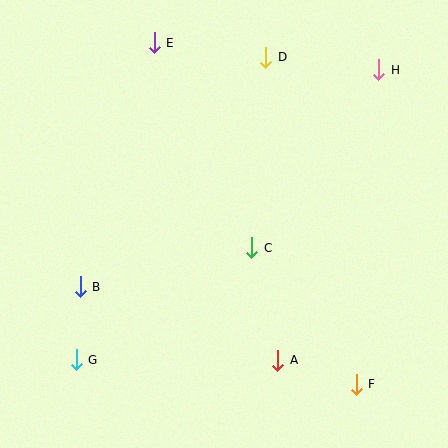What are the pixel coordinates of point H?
Point H is at (379, 70).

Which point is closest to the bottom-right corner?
Point F is closest to the bottom-right corner.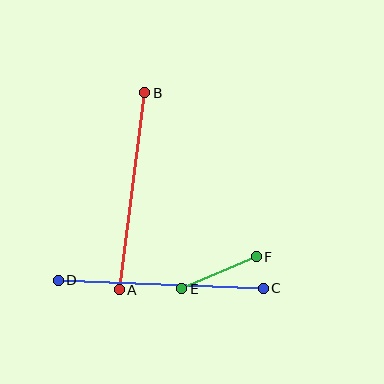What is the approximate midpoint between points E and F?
The midpoint is at approximately (219, 273) pixels.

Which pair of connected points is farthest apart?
Points C and D are farthest apart.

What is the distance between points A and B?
The distance is approximately 198 pixels.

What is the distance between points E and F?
The distance is approximately 81 pixels.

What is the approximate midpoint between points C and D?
The midpoint is at approximately (161, 284) pixels.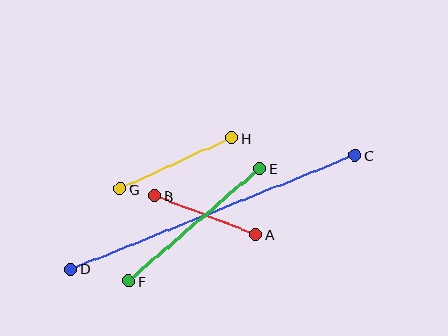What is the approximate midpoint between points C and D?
The midpoint is at approximately (213, 212) pixels.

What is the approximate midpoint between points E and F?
The midpoint is at approximately (194, 225) pixels.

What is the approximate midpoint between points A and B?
The midpoint is at approximately (205, 215) pixels.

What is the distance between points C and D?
The distance is approximately 306 pixels.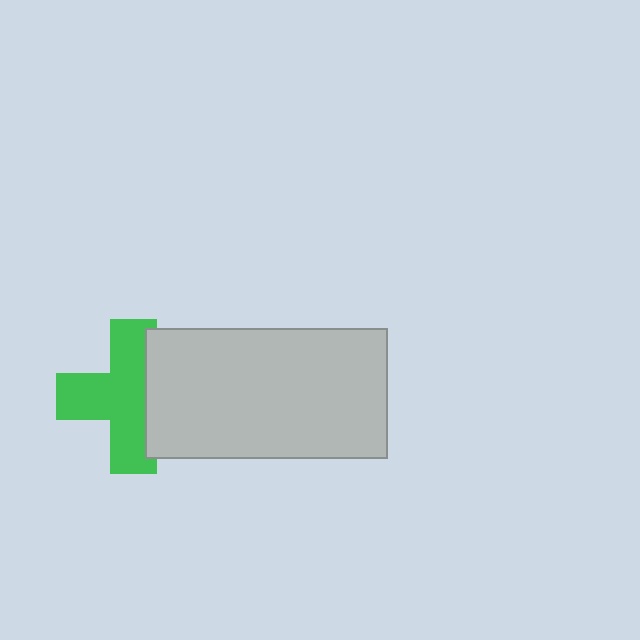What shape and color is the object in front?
The object in front is a light gray rectangle.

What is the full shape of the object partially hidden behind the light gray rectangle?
The partially hidden object is a green cross.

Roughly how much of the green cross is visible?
Most of it is visible (roughly 67%).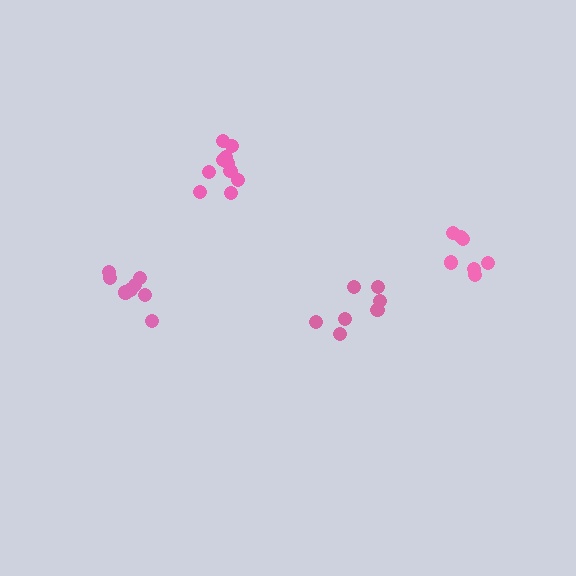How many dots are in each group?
Group 1: 12 dots, Group 2: 7 dots, Group 3: 9 dots, Group 4: 7 dots (35 total).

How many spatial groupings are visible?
There are 4 spatial groupings.